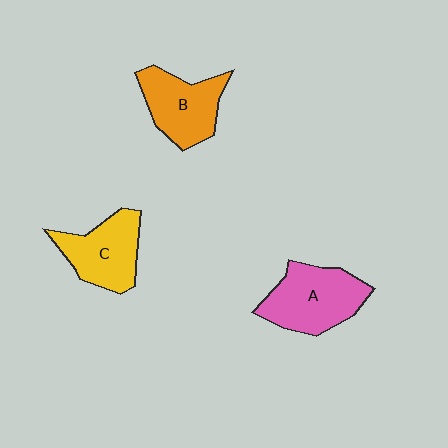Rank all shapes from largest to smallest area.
From largest to smallest: A (pink), B (orange), C (yellow).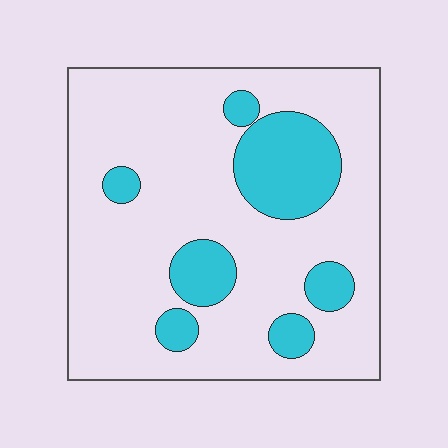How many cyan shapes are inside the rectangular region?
7.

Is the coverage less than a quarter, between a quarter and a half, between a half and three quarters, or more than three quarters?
Less than a quarter.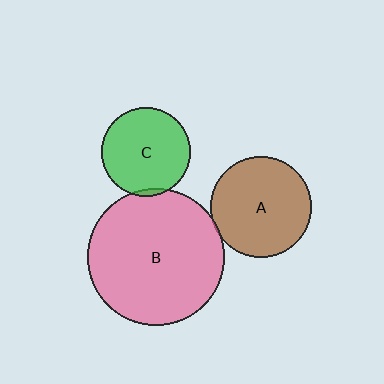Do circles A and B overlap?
Yes.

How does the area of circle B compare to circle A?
Approximately 1.9 times.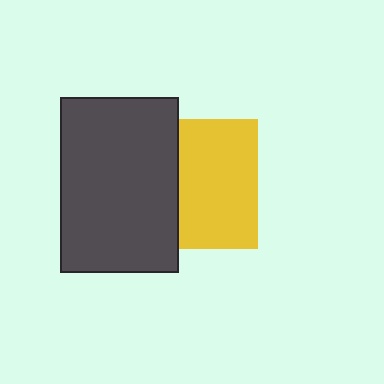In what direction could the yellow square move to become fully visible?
The yellow square could move right. That would shift it out from behind the dark gray rectangle entirely.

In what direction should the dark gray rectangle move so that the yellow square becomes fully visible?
The dark gray rectangle should move left. That is the shortest direction to clear the overlap and leave the yellow square fully visible.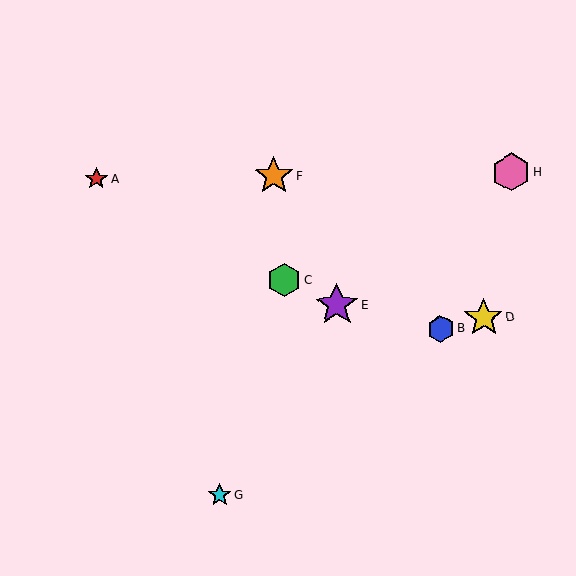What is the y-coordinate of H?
Object H is at y≈172.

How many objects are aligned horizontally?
3 objects (A, F, H) are aligned horizontally.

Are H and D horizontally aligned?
No, H is at y≈172 and D is at y≈318.